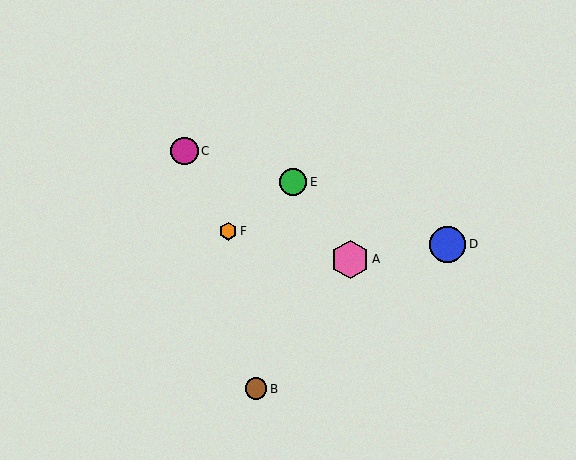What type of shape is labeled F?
Shape F is an orange hexagon.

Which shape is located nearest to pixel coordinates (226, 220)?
The orange hexagon (labeled F) at (228, 231) is nearest to that location.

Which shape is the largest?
The pink hexagon (labeled A) is the largest.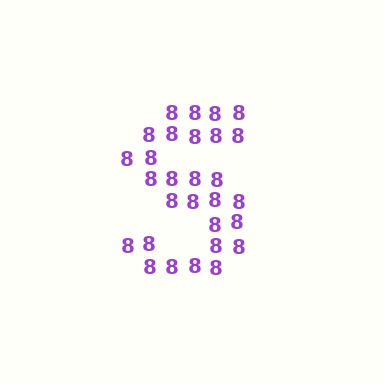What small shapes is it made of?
It is made of small digit 8's.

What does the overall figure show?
The overall figure shows the letter S.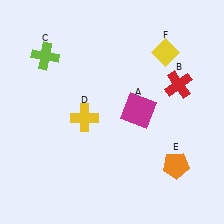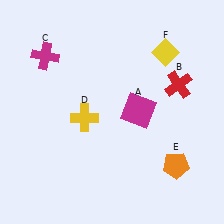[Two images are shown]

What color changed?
The cross (C) changed from lime in Image 1 to magenta in Image 2.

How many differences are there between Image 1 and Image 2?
There is 1 difference between the two images.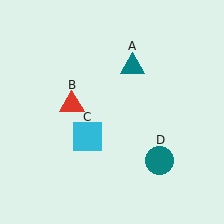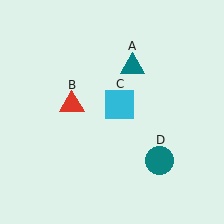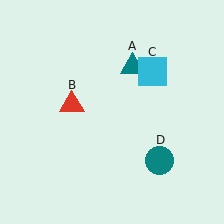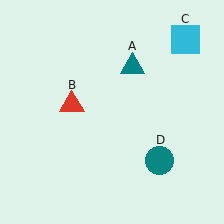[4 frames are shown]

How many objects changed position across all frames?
1 object changed position: cyan square (object C).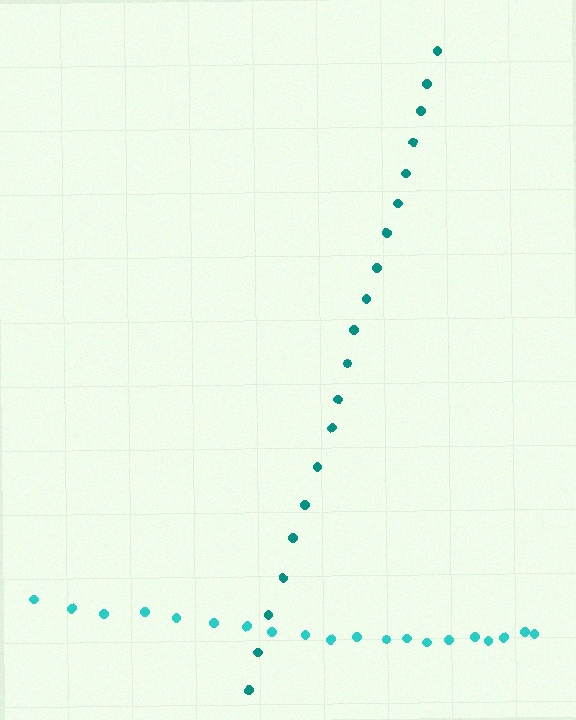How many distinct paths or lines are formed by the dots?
There are 2 distinct paths.